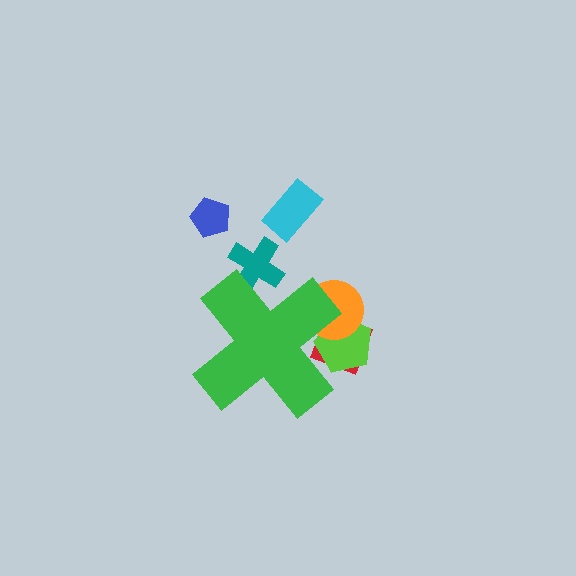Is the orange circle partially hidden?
Yes, the orange circle is partially hidden behind the green cross.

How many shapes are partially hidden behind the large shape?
4 shapes are partially hidden.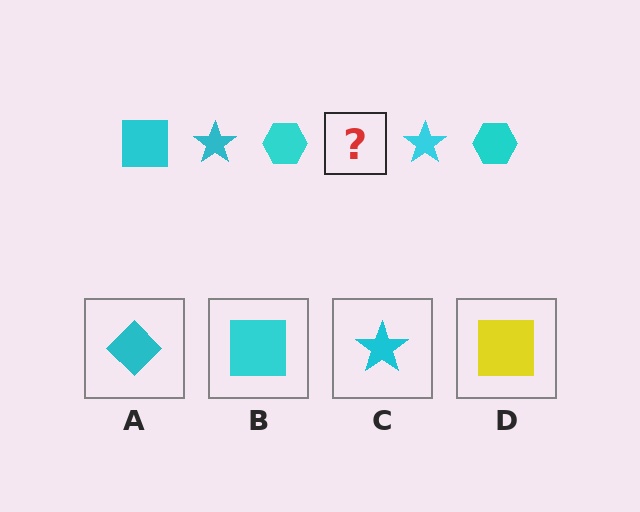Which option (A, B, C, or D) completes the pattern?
B.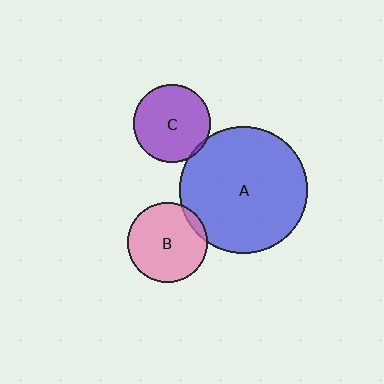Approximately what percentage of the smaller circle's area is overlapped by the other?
Approximately 5%.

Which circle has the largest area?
Circle A (blue).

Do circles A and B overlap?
Yes.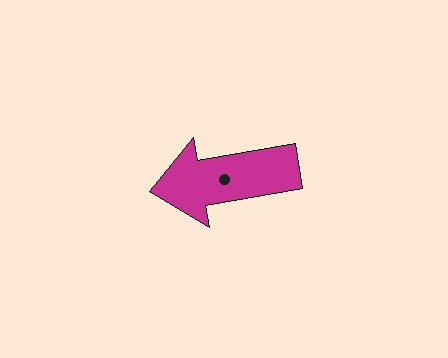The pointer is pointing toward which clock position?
Roughly 9 o'clock.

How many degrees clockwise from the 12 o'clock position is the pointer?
Approximately 260 degrees.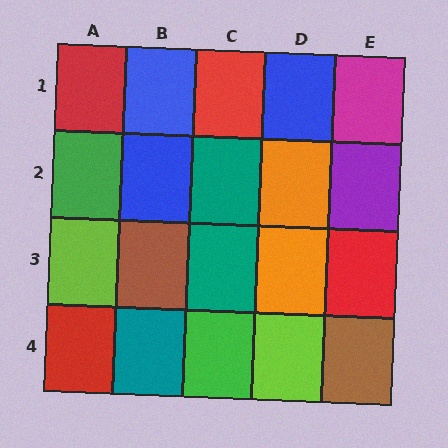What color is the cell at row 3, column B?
Brown.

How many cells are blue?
3 cells are blue.